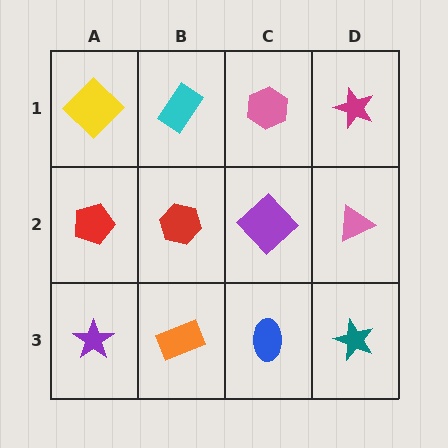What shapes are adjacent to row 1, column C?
A purple diamond (row 2, column C), a cyan rectangle (row 1, column B), a magenta star (row 1, column D).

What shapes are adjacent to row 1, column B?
A red hexagon (row 2, column B), a yellow diamond (row 1, column A), a pink hexagon (row 1, column C).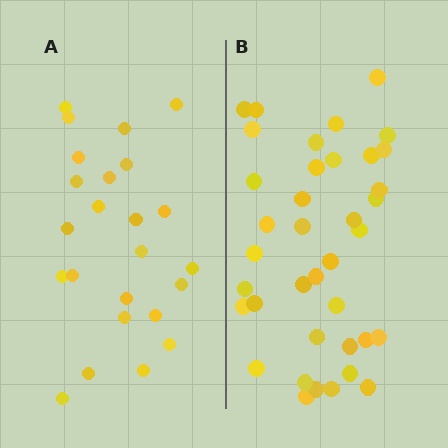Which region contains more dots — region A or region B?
Region B (the right region) has more dots.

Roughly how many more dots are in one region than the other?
Region B has approximately 15 more dots than region A.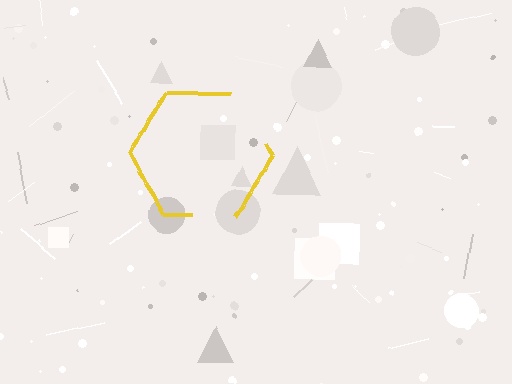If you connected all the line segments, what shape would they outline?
They would outline a hexagon.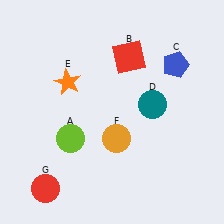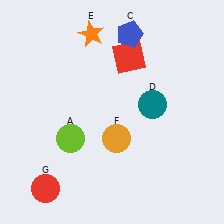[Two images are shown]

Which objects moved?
The objects that moved are: the blue pentagon (C), the orange star (E).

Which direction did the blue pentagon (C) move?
The blue pentagon (C) moved left.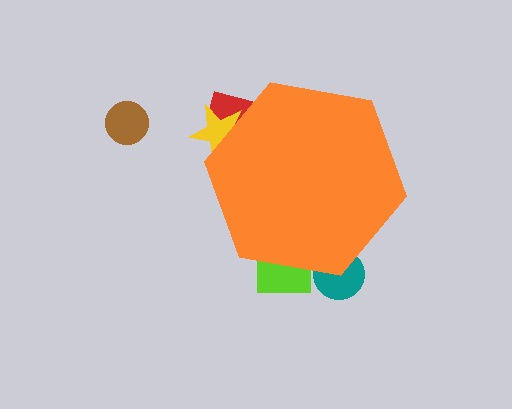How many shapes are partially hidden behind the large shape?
4 shapes are partially hidden.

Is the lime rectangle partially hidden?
Yes, the lime rectangle is partially hidden behind the orange hexagon.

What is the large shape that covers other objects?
An orange hexagon.